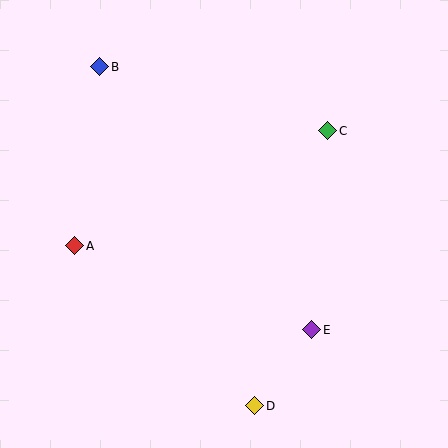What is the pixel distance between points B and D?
The distance between B and D is 373 pixels.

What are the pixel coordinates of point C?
Point C is at (328, 131).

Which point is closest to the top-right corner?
Point C is closest to the top-right corner.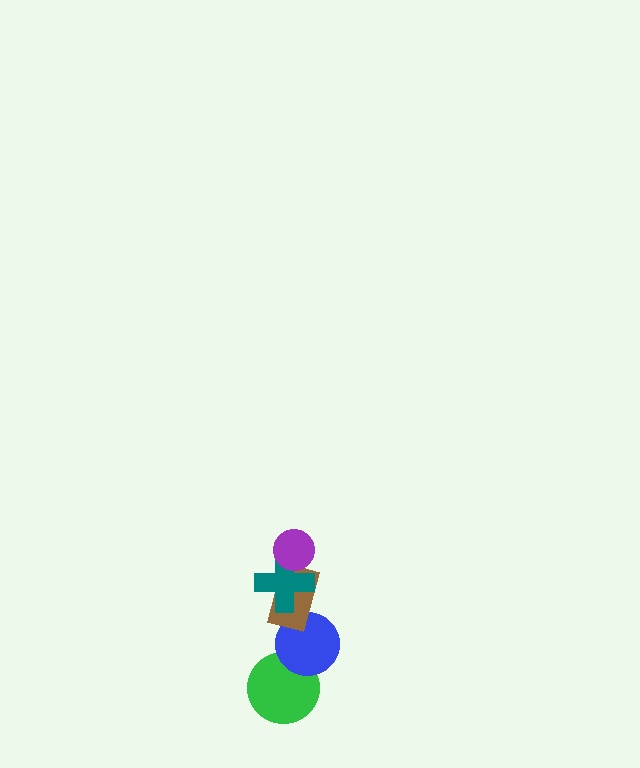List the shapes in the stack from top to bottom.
From top to bottom: the purple circle, the teal cross, the brown rectangle, the blue circle, the green circle.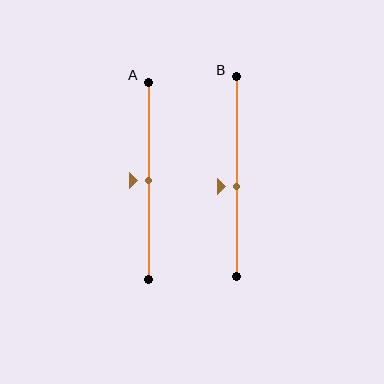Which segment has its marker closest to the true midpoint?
Segment A has its marker closest to the true midpoint.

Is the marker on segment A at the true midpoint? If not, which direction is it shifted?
Yes, the marker on segment A is at the true midpoint.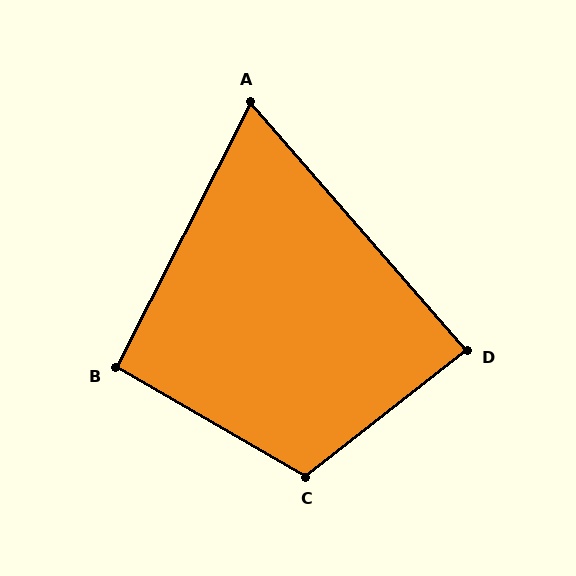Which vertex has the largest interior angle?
C, at approximately 112 degrees.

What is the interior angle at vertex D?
Approximately 87 degrees (approximately right).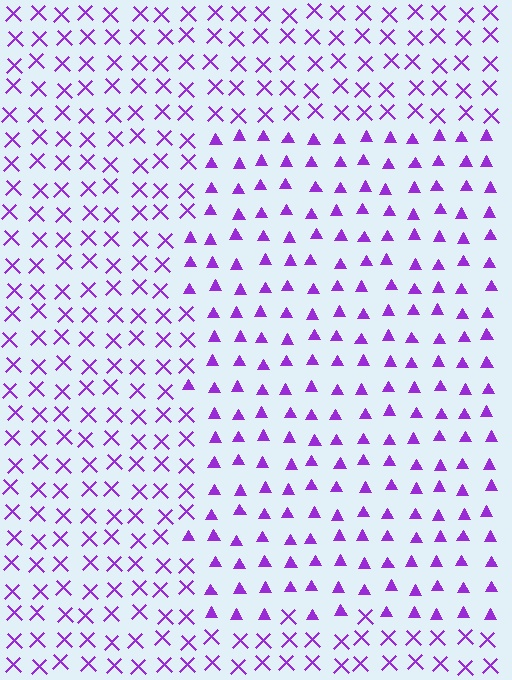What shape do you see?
I see a rectangle.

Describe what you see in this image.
The image is filled with small purple elements arranged in a uniform grid. A rectangle-shaped region contains triangles, while the surrounding area contains X marks. The boundary is defined purely by the change in element shape.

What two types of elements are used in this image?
The image uses triangles inside the rectangle region and X marks outside it.